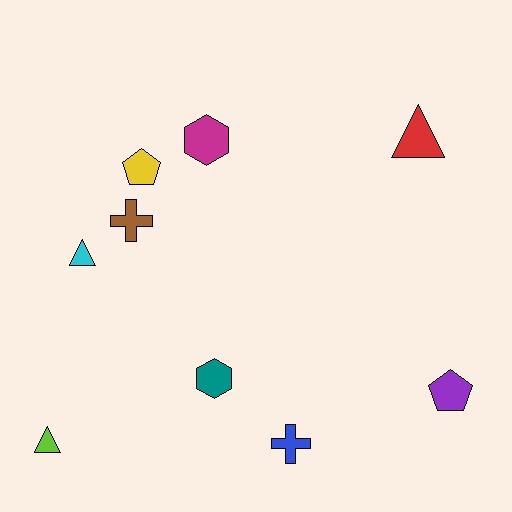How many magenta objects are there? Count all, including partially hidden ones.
There is 1 magenta object.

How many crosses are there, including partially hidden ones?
There are 2 crosses.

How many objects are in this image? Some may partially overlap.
There are 9 objects.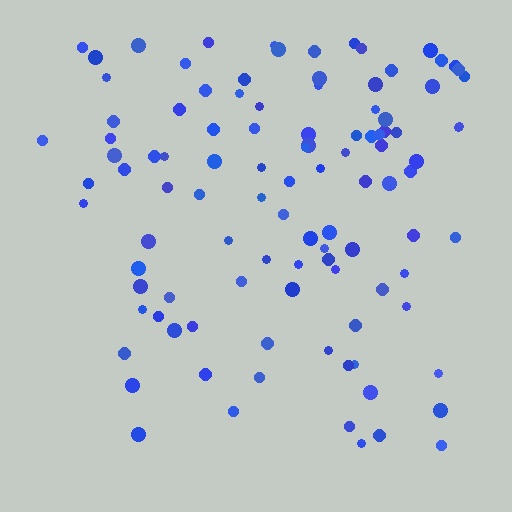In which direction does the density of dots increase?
From bottom to top, with the top side densest.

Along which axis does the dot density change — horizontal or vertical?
Vertical.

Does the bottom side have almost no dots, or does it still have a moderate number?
Still a moderate number, just noticeably fewer than the top.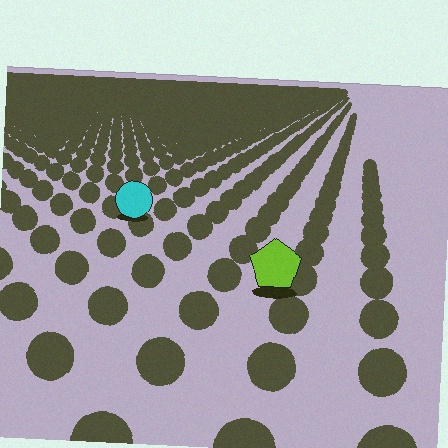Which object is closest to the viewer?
The lime pentagon is closest. The texture marks near it are larger and more spread out.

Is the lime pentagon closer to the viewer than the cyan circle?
Yes. The lime pentagon is closer — you can tell from the texture gradient: the ground texture is coarser near it.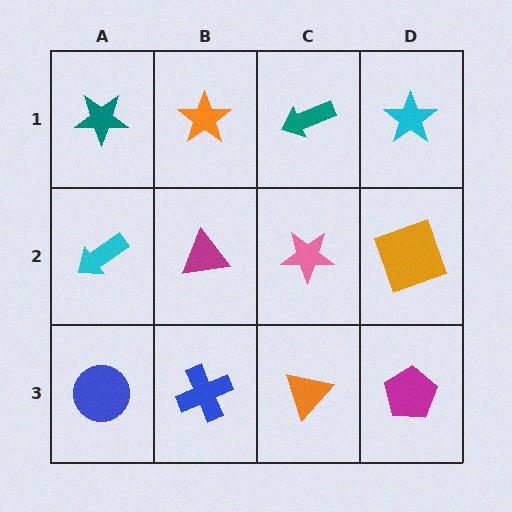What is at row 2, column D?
An orange square.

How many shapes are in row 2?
4 shapes.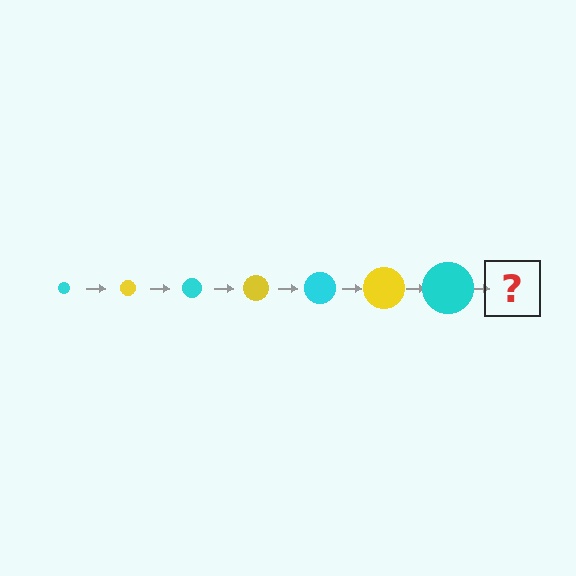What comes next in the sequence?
The next element should be a yellow circle, larger than the previous one.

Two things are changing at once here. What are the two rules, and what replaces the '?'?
The two rules are that the circle grows larger each step and the color cycles through cyan and yellow. The '?' should be a yellow circle, larger than the previous one.